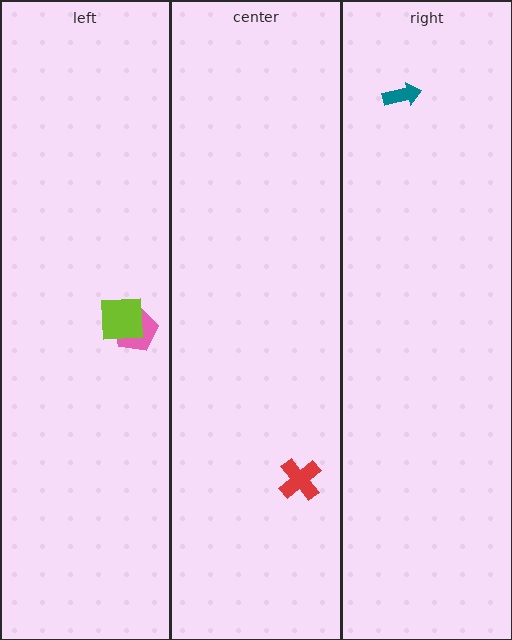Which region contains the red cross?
The center region.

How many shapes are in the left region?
2.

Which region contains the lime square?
The left region.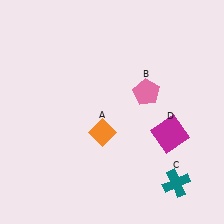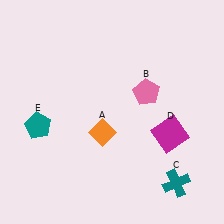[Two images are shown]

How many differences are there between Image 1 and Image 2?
There is 1 difference between the two images.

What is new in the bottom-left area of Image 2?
A teal pentagon (E) was added in the bottom-left area of Image 2.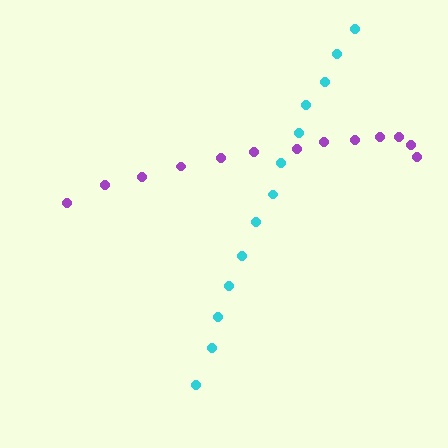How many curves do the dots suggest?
There are 2 distinct paths.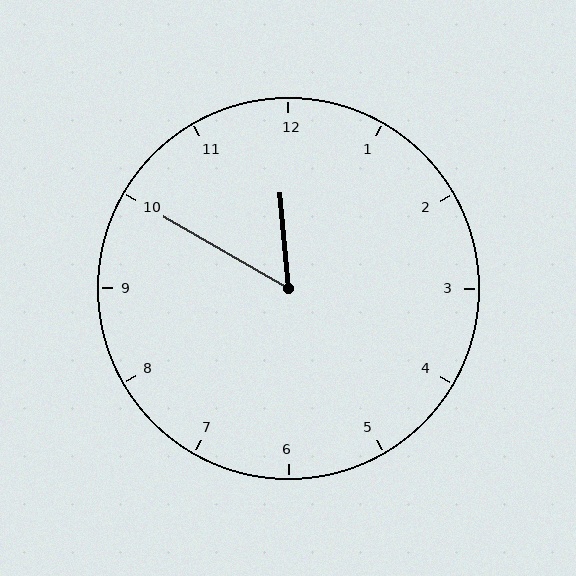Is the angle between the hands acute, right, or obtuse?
It is acute.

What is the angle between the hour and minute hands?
Approximately 55 degrees.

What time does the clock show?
11:50.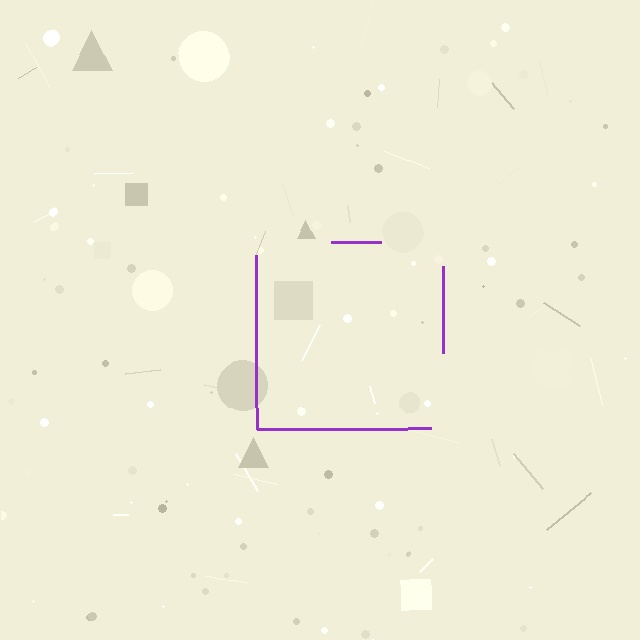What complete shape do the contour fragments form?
The contour fragments form a square.